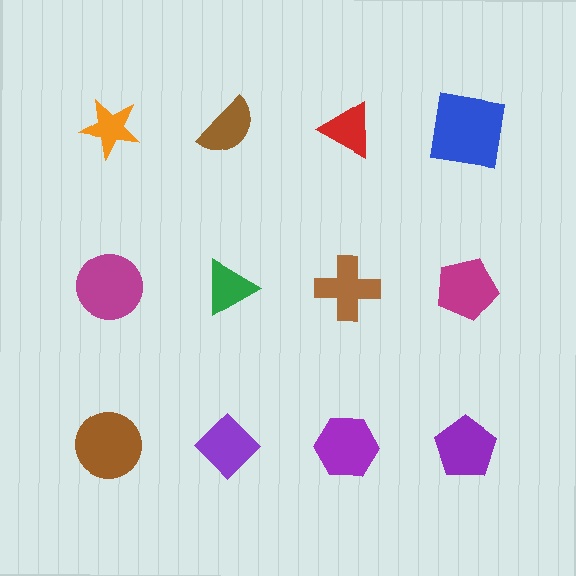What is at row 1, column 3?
A red triangle.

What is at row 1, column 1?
An orange star.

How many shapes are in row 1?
4 shapes.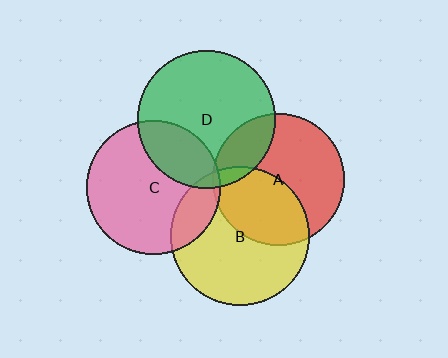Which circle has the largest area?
Circle B (yellow).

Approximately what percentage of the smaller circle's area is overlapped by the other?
Approximately 15%.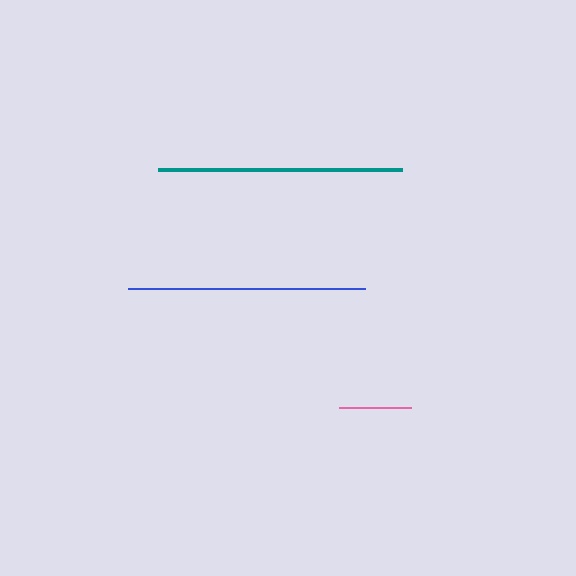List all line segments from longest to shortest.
From longest to shortest: teal, blue, pink.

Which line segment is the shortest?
The pink line is the shortest at approximately 72 pixels.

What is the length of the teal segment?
The teal segment is approximately 243 pixels long.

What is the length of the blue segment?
The blue segment is approximately 237 pixels long.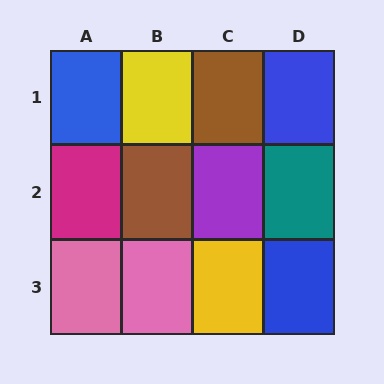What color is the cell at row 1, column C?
Brown.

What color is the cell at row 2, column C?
Purple.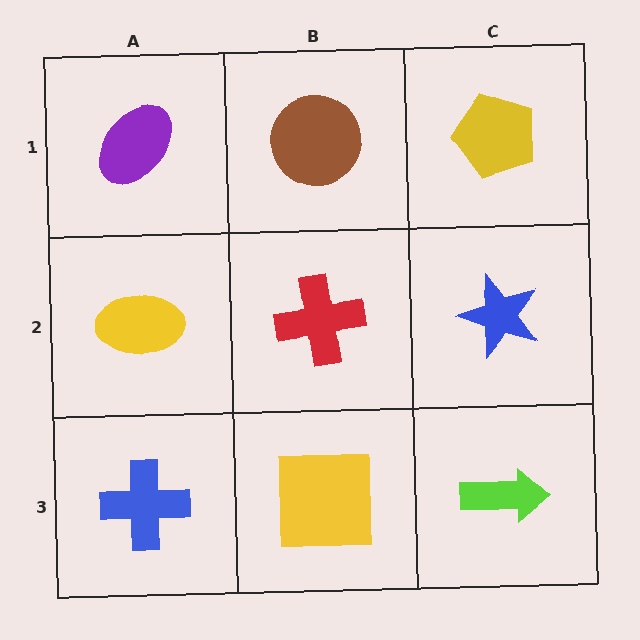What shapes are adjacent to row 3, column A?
A yellow ellipse (row 2, column A), a yellow square (row 3, column B).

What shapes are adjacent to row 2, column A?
A purple ellipse (row 1, column A), a blue cross (row 3, column A), a red cross (row 2, column B).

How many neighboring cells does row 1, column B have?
3.